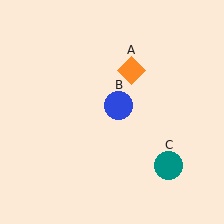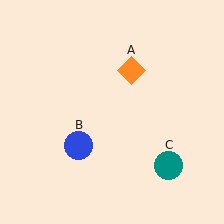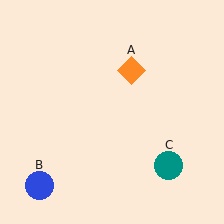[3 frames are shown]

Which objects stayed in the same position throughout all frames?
Orange diamond (object A) and teal circle (object C) remained stationary.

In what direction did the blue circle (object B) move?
The blue circle (object B) moved down and to the left.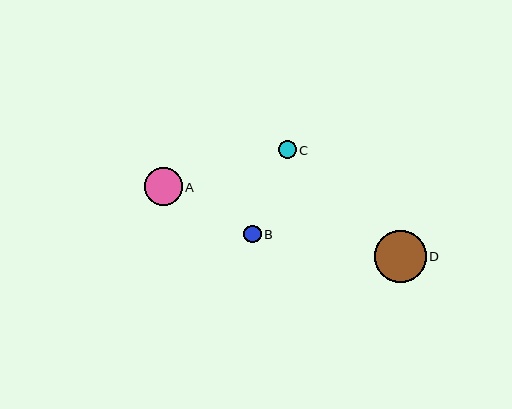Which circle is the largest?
Circle D is the largest with a size of approximately 52 pixels.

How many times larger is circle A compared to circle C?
Circle A is approximately 2.1 times the size of circle C.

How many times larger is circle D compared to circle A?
Circle D is approximately 1.4 times the size of circle A.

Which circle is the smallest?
Circle B is the smallest with a size of approximately 18 pixels.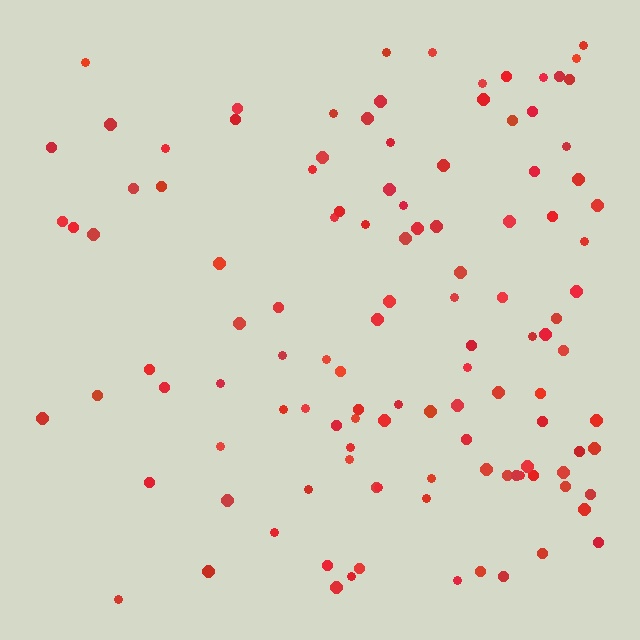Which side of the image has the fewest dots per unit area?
The left.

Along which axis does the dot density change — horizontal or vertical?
Horizontal.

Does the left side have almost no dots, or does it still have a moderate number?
Still a moderate number, just noticeably fewer than the right.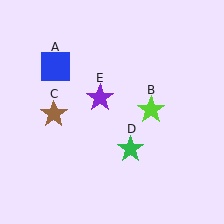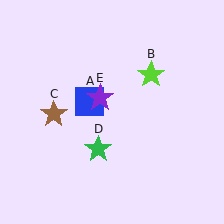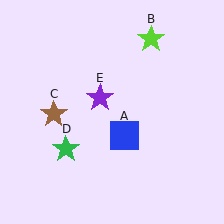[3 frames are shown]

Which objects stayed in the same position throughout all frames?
Brown star (object C) and purple star (object E) remained stationary.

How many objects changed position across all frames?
3 objects changed position: blue square (object A), lime star (object B), green star (object D).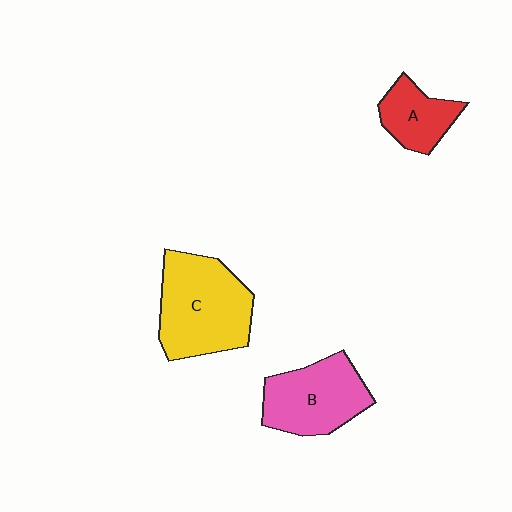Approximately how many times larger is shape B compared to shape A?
Approximately 1.6 times.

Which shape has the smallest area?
Shape A (red).